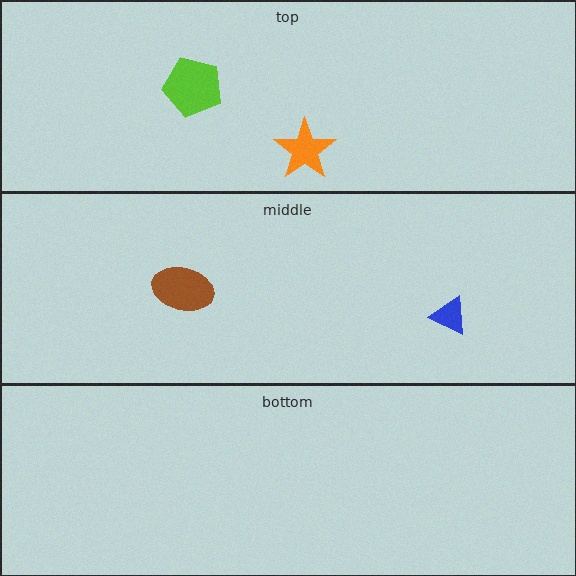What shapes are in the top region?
The orange star, the lime pentagon.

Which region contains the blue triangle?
The middle region.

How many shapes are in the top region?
2.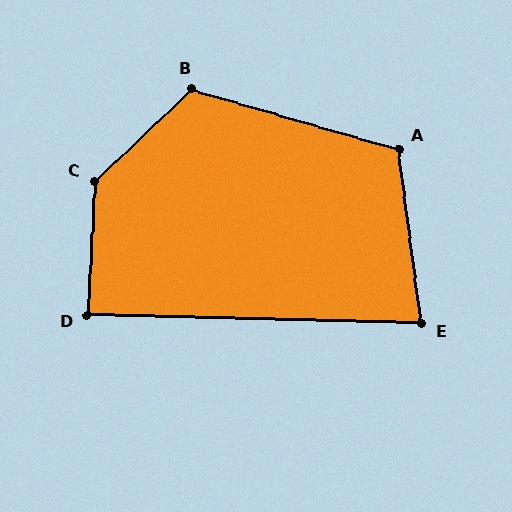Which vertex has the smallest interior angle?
E, at approximately 81 degrees.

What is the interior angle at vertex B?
Approximately 121 degrees (obtuse).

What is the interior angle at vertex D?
Approximately 89 degrees (approximately right).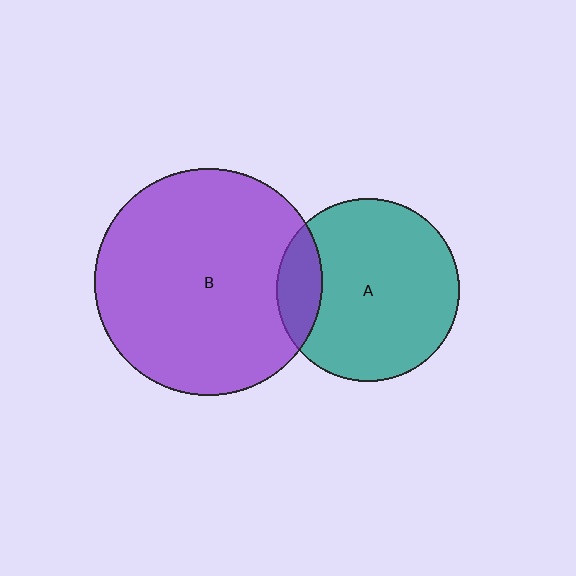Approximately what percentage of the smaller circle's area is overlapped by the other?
Approximately 15%.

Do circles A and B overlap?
Yes.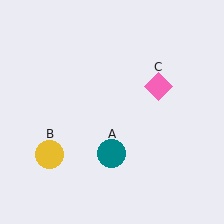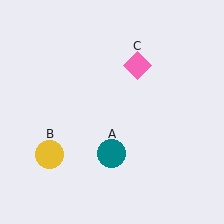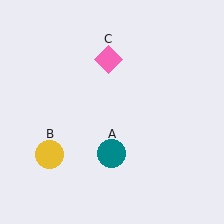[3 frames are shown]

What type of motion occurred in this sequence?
The pink diamond (object C) rotated counterclockwise around the center of the scene.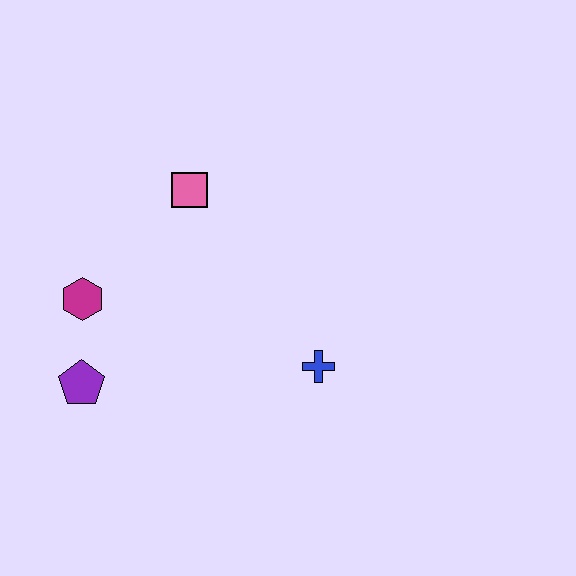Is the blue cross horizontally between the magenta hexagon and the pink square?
No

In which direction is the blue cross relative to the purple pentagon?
The blue cross is to the right of the purple pentagon.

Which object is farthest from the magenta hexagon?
The blue cross is farthest from the magenta hexagon.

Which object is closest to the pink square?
The magenta hexagon is closest to the pink square.